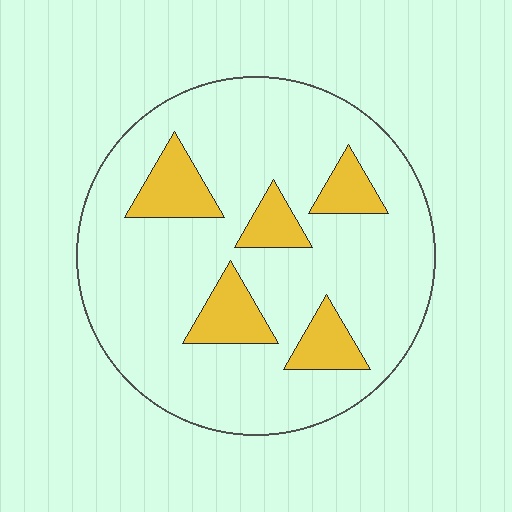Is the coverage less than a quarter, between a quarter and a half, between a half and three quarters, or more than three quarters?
Less than a quarter.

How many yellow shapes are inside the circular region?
5.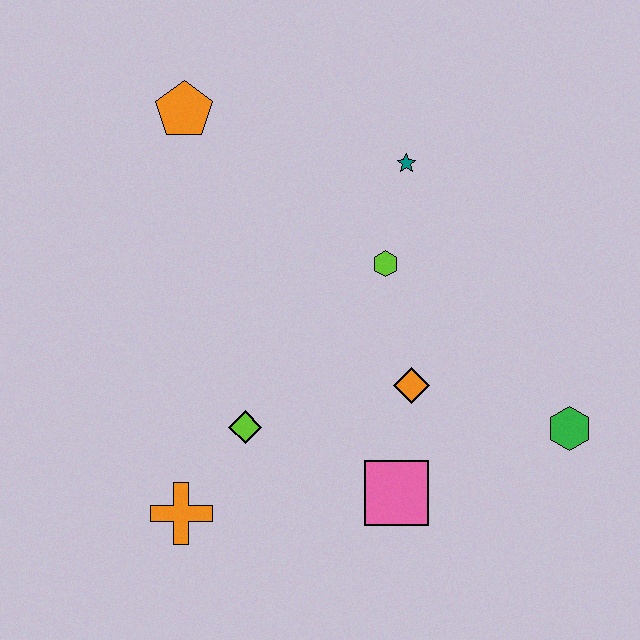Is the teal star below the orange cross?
No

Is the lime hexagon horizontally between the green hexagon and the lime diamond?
Yes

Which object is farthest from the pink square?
The orange pentagon is farthest from the pink square.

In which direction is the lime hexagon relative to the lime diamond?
The lime hexagon is above the lime diamond.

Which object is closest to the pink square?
The orange diamond is closest to the pink square.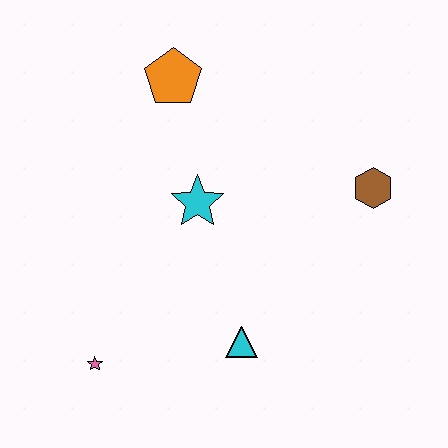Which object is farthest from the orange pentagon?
The pink star is farthest from the orange pentagon.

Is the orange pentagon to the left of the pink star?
No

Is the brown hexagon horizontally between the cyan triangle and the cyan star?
No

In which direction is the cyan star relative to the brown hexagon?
The cyan star is to the left of the brown hexagon.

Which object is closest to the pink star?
The cyan triangle is closest to the pink star.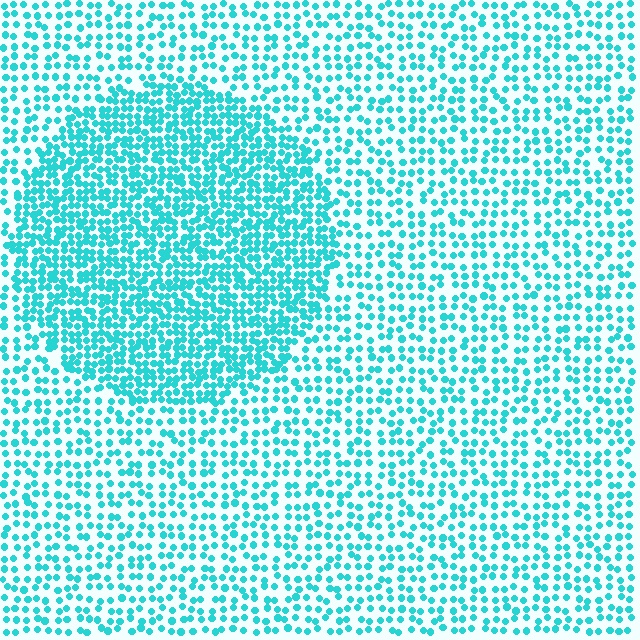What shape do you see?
I see a circle.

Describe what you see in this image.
The image contains small cyan elements arranged at two different densities. A circle-shaped region is visible where the elements are more densely packed than the surrounding area.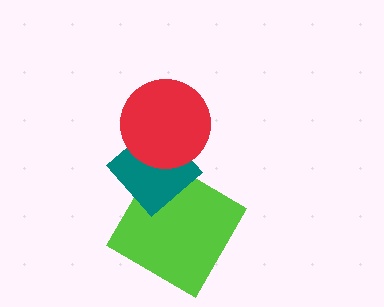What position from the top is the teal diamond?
The teal diamond is 2nd from the top.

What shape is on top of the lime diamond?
The teal diamond is on top of the lime diamond.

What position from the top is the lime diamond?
The lime diamond is 3rd from the top.